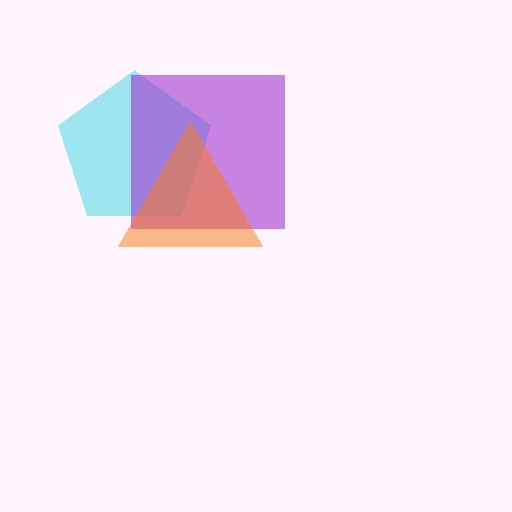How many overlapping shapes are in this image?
There are 3 overlapping shapes in the image.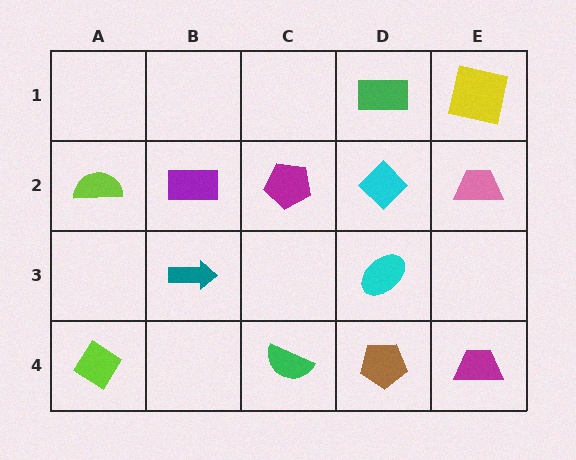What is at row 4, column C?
A green semicircle.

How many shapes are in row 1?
2 shapes.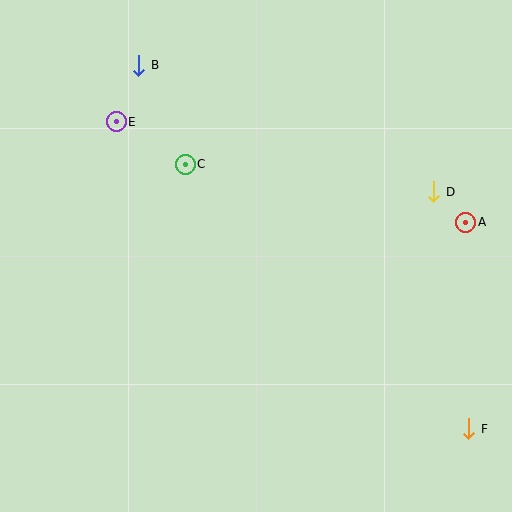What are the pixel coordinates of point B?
Point B is at (139, 65).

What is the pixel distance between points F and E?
The distance between F and E is 467 pixels.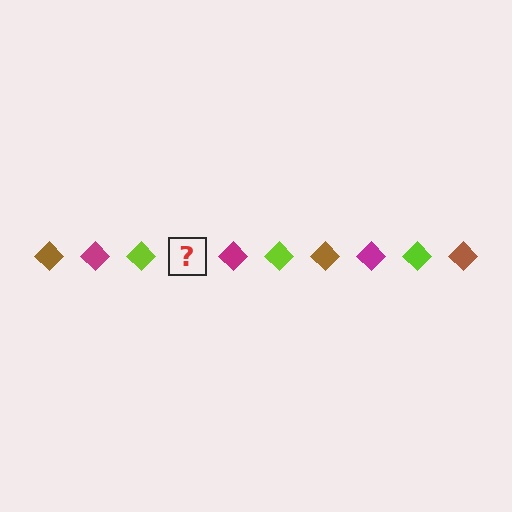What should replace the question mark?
The question mark should be replaced with a brown diamond.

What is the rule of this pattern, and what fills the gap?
The rule is that the pattern cycles through brown, magenta, lime diamonds. The gap should be filled with a brown diamond.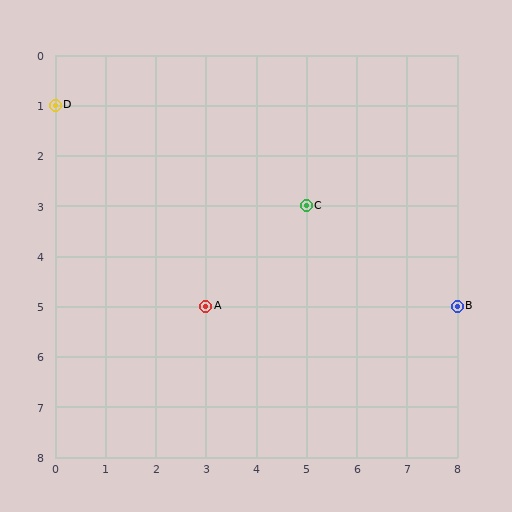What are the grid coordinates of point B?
Point B is at grid coordinates (8, 5).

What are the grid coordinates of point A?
Point A is at grid coordinates (3, 5).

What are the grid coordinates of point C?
Point C is at grid coordinates (5, 3).